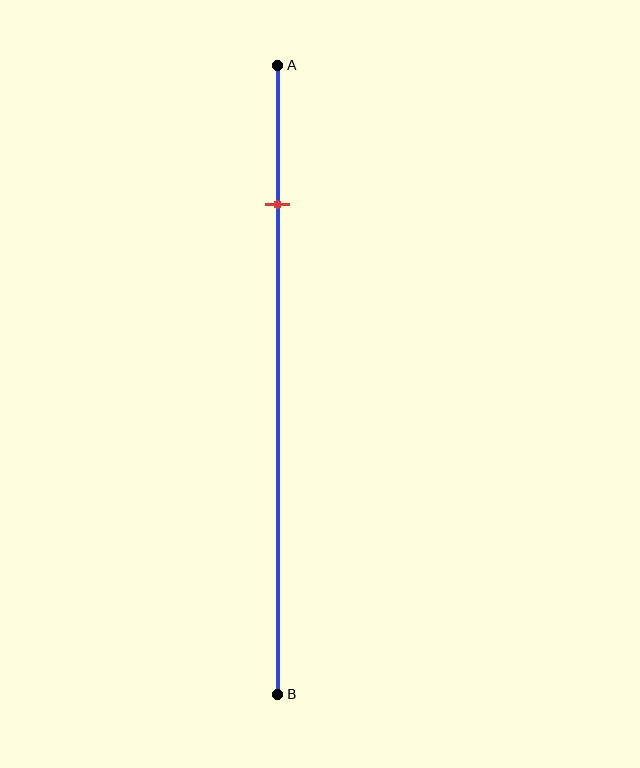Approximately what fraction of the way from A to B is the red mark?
The red mark is approximately 20% of the way from A to B.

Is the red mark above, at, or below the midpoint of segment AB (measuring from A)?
The red mark is above the midpoint of segment AB.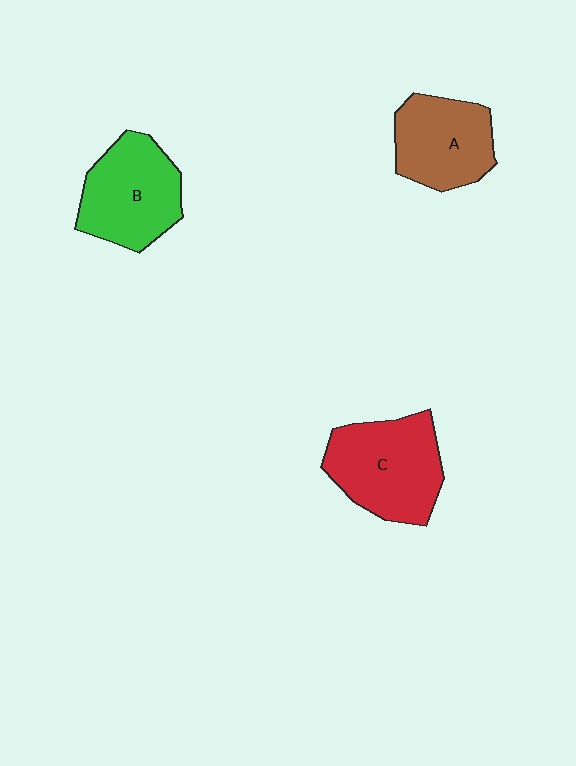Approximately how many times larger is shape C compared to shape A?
Approximately 1.3 times.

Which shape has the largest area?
Shape C (red).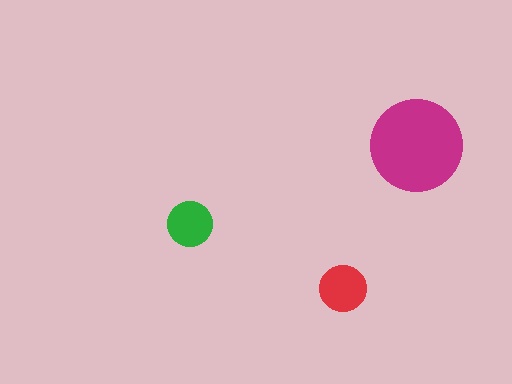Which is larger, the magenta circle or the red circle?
The magenta one.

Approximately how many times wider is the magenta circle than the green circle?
About 2 times wider.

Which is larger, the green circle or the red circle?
The red one.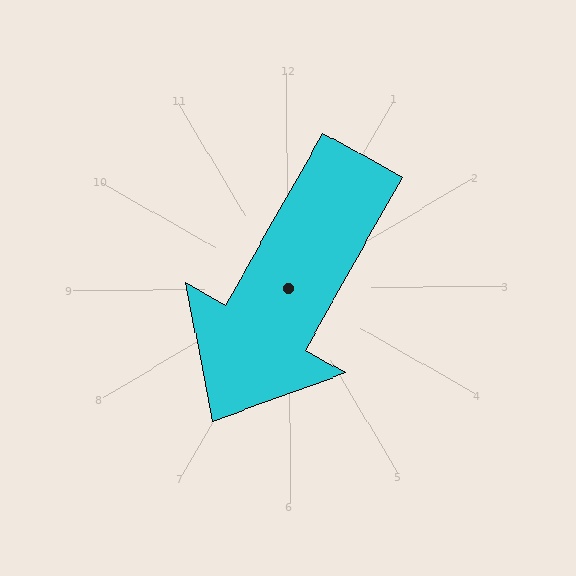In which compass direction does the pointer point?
Southwest.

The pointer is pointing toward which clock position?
Roughly 7 o'clock.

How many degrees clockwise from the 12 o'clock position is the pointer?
Approximately 210 degrees.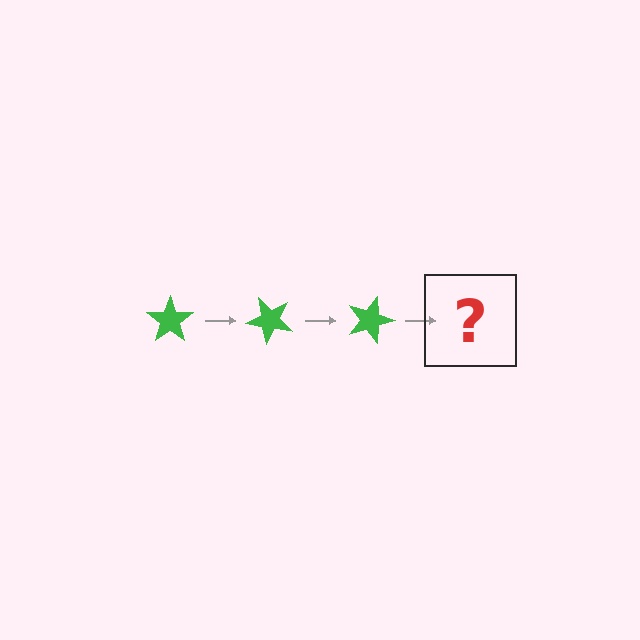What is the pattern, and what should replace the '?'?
The pattern is that the star rotates 45 degrees each step. The '?' should be a green star rotated 135 degrees.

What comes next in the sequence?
The next element should be a green star rotated 135 degrees.